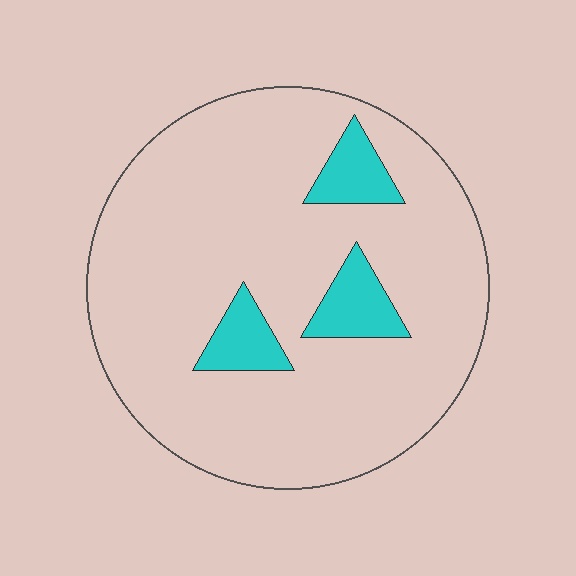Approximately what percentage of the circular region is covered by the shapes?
Approximately 10%.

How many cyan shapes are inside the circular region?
3.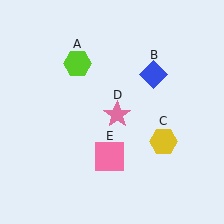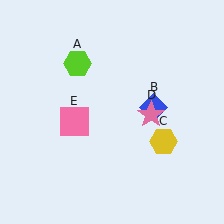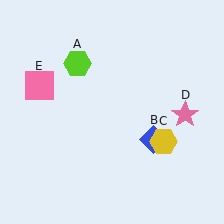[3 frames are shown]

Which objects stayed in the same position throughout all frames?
Lime hexagon (object A) and yellow hexagon (object C) remained stationary.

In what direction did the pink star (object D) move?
The pink star (object D) moved right.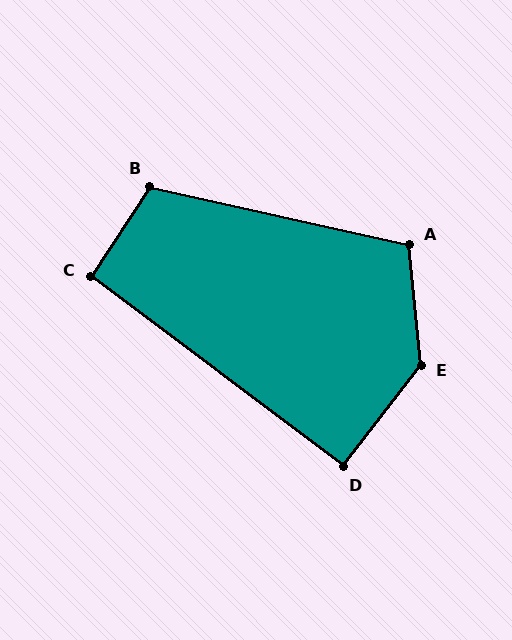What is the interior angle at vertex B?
Approximately 110 degrees (obtuse).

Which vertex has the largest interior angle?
E, at approximately 137 degrees.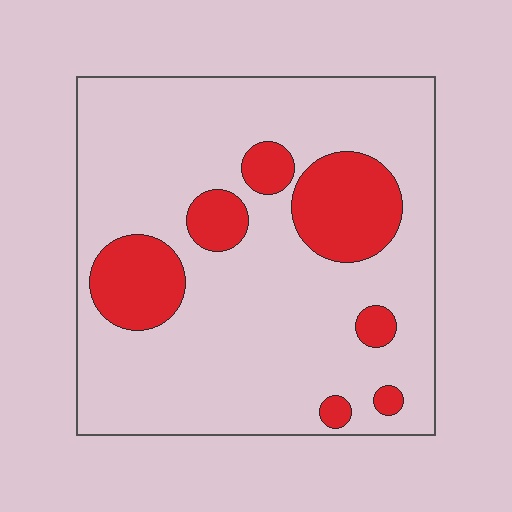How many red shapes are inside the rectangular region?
7.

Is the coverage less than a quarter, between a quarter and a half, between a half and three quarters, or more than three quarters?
Less than a quarter.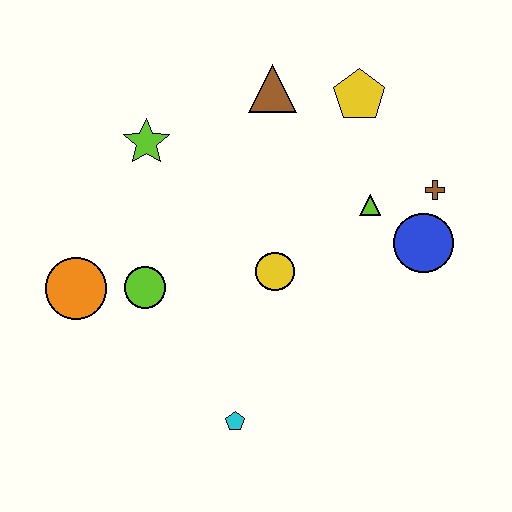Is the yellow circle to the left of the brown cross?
Yes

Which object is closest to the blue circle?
The brown cross is closest to the blue circle.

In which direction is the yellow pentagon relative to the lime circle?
The yellow pentagon is to the right of the lime circle.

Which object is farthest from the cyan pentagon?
The yellow pentagon is farthest from the cyan pentagon.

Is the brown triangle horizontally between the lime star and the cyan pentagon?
No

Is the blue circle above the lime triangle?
No